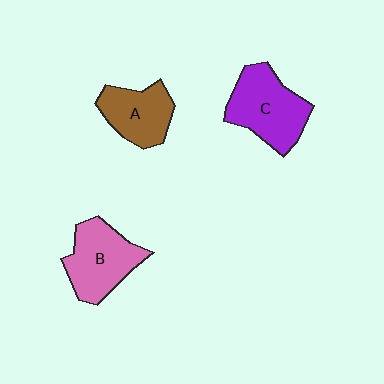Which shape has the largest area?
Shape C (purple).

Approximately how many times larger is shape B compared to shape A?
Approximately 1.2 times.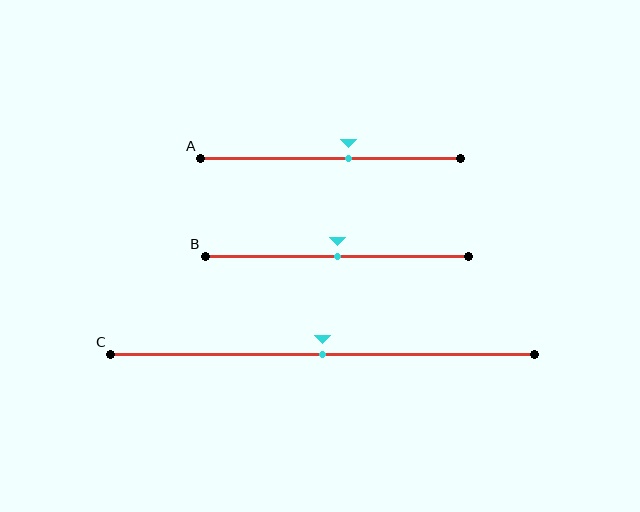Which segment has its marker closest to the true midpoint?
Segment B has its marker closest to the true midpoint.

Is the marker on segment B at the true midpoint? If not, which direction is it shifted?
Yes, the marker on segment B is at the true midpoint.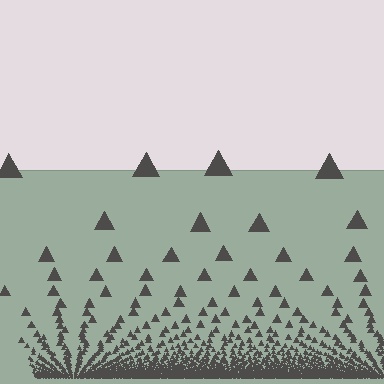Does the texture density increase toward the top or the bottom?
Density increases toward the bottom.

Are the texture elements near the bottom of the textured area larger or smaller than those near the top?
Smaller. The gradient is inverted — elements near the bottom are smaller and denser.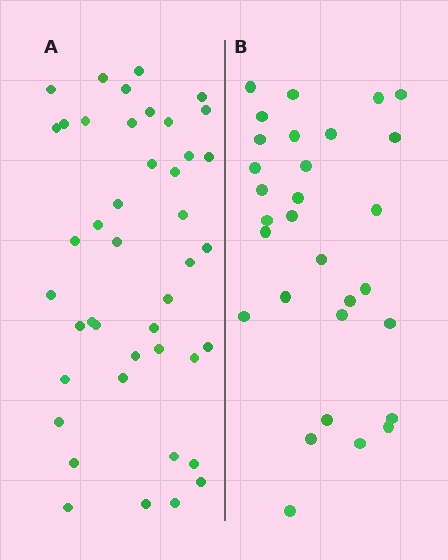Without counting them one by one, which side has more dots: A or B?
Region A (the left region) has more dots.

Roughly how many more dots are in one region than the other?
Region A has approximately 15 more dots than region B.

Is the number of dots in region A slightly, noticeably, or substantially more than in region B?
Region A has noticeably more, but not dramatically so. The ratio is roughly 1.4 to 1.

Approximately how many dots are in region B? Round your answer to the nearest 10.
About 30 dots.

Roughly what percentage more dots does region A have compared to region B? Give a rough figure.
About 45% more.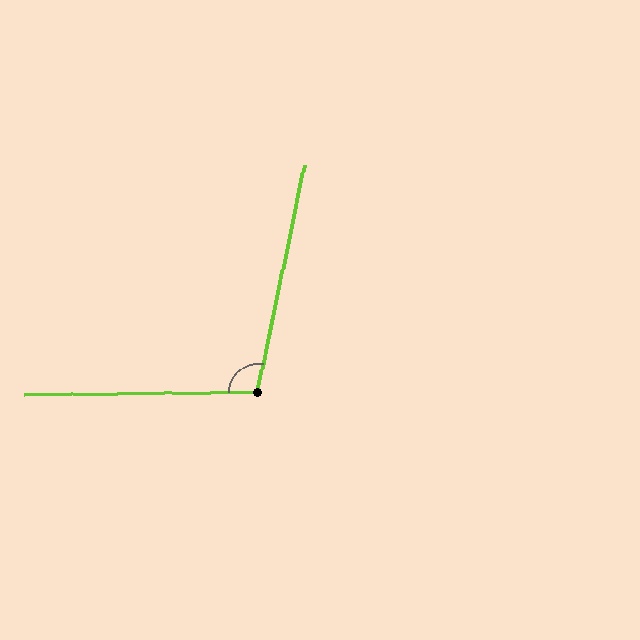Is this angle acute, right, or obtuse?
It is obtuse.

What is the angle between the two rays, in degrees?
Approximately 102 degrees.